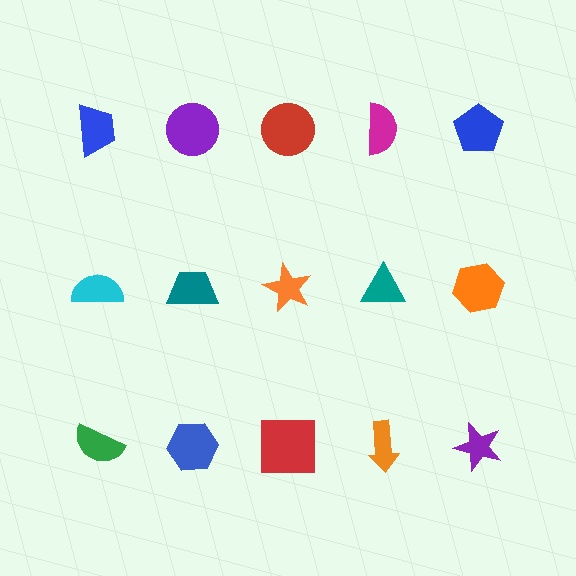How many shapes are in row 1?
5 shapes.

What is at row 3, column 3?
A red square.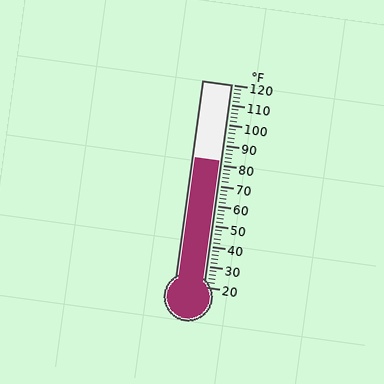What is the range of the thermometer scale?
The thermometer scale ranges from 20°F to 120°F.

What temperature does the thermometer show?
The thermometer shows approximately 82°F.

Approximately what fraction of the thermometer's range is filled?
The thermometer is filled to approximately 60% of its range.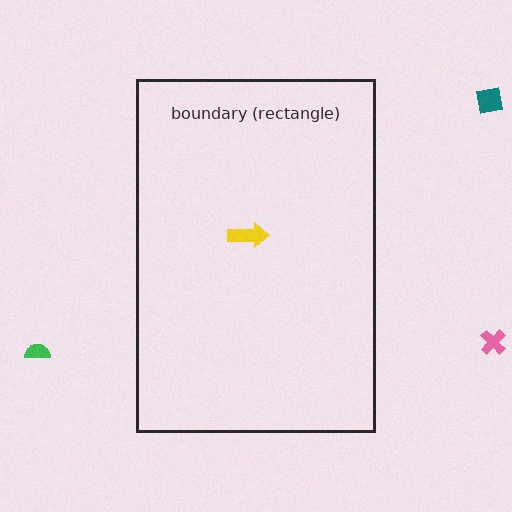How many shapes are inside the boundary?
1 inside, 3 outside.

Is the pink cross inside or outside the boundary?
Outside.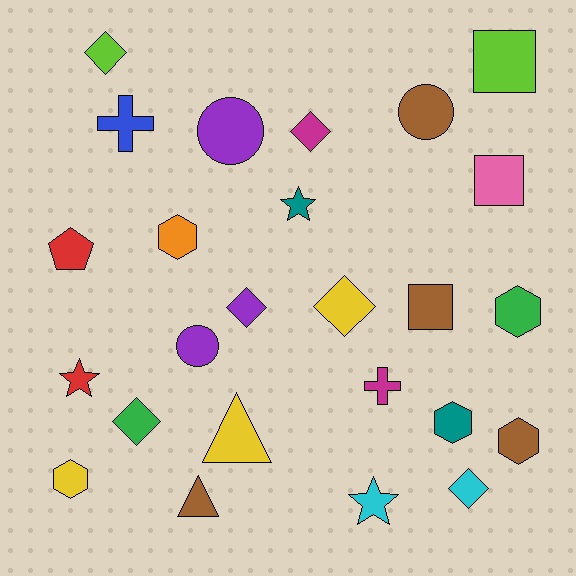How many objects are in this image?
There are 25 objects.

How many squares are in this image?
There are 3 squares.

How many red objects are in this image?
There are 2 red objects.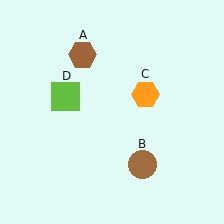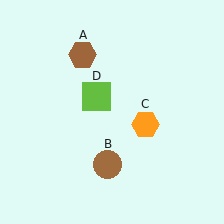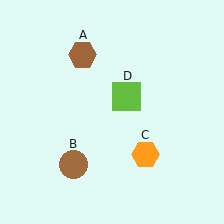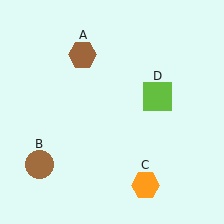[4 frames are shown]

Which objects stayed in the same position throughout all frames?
Brown hexagon (object A) remained stationary.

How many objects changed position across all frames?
3 objects changed position: brown circle (object B), orange hexagon (object C), lime square (object D).